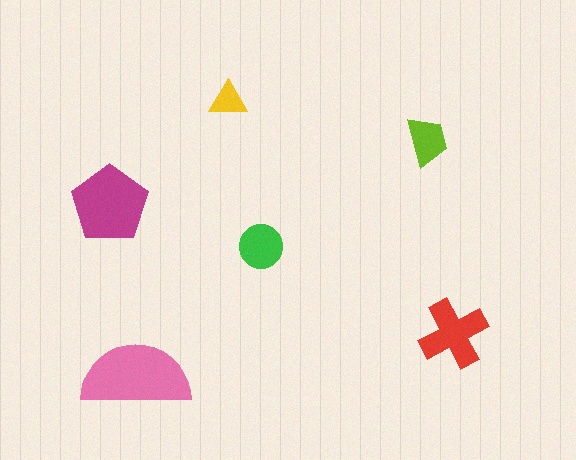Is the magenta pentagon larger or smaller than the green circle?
Larger.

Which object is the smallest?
The yellow triangle.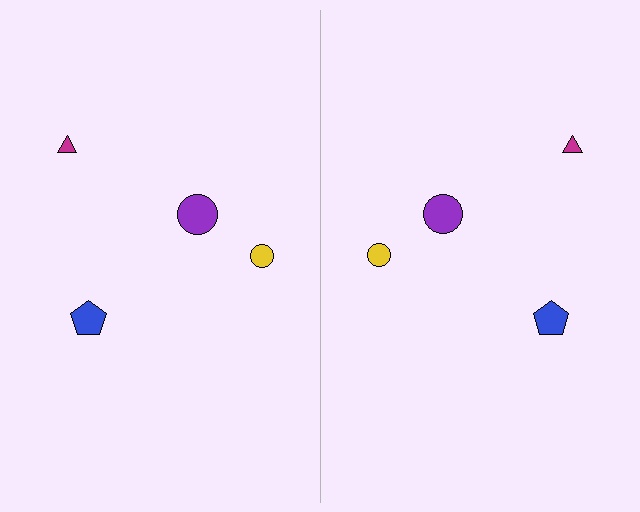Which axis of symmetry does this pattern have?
The pattern has a vertical axis of symmetry running through the center of the image.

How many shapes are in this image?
There are 8 shapes in this image.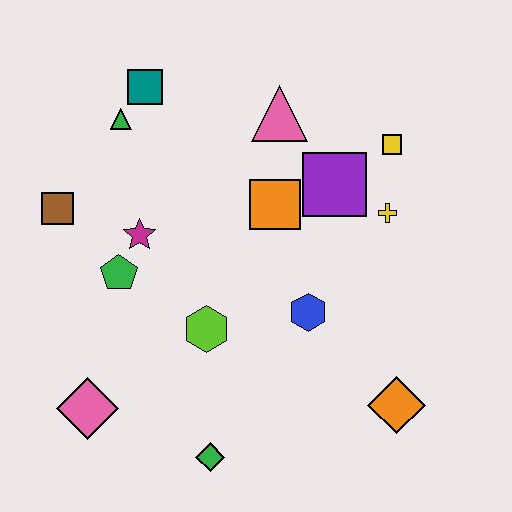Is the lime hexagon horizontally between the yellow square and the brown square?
Yes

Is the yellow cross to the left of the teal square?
No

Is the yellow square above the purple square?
Yes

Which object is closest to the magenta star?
The green pentagon is closest to the magenta star.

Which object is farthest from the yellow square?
The pink diamond is farthest from the yellow square.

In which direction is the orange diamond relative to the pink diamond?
The orange diamond is to the right of the pink diamond.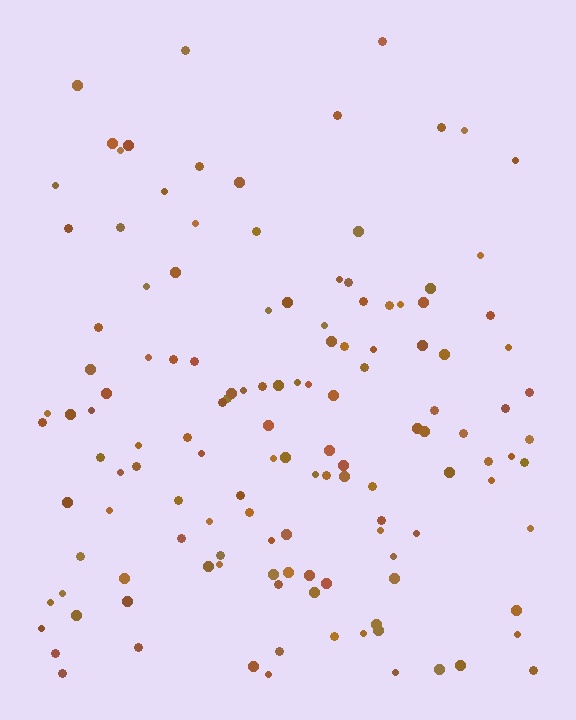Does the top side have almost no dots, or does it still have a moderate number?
Still a moderate number, just noticeably fewer than the bottom.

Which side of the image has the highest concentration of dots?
The bottom.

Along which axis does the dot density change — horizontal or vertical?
Vertical.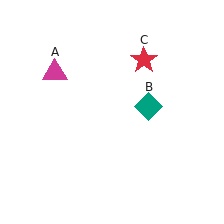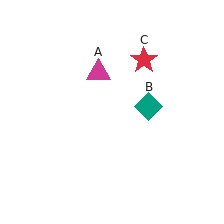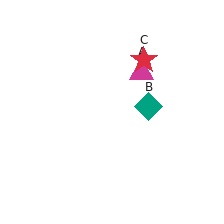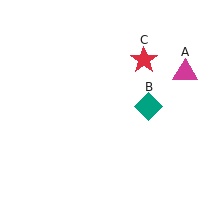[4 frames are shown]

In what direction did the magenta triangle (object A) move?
The magenta triangle (object A) moved right.